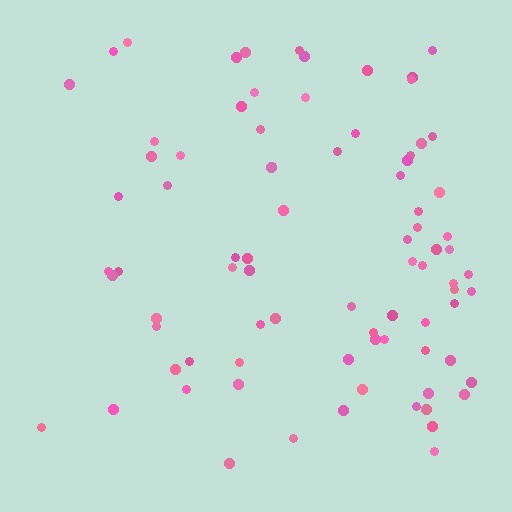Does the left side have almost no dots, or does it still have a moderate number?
Still a moderate number, just noticeably fewer than the right.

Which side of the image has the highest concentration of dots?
The right.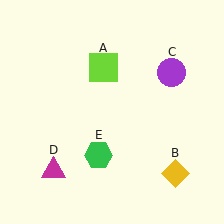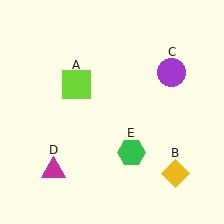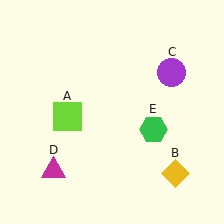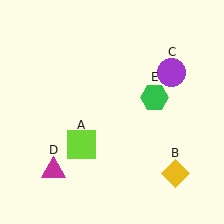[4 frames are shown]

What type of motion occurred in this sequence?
The lime square (object A), green hexagon (object E) rotated counterclockwise around the center of the scene.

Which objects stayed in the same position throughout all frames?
Yellow diamond (object B) and purple circle (object C) and magenta triangle (object D) remained stationary.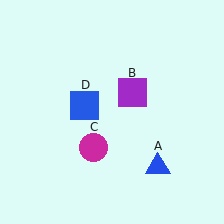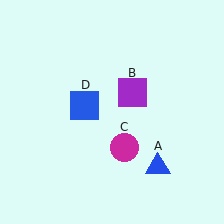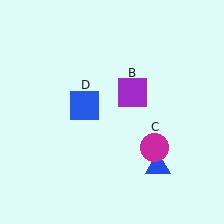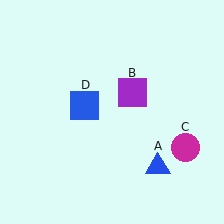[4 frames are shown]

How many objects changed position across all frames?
1 object changed position: magenta circle (object C).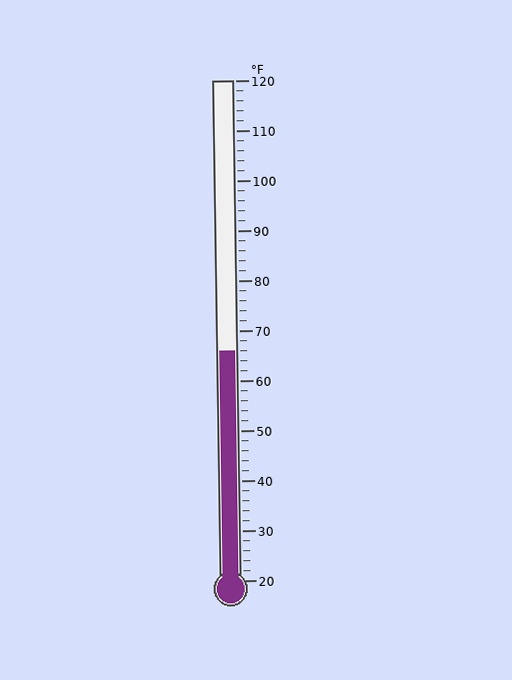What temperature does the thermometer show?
The thermometer shows approximately 66°F.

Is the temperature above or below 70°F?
The temperature is below 70°F.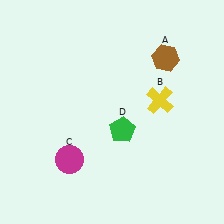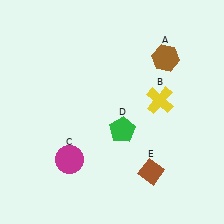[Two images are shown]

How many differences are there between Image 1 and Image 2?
There is 1 difference between the two images.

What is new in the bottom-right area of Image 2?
A brown diamond (E) was added in the bottom-right area of Image 2.